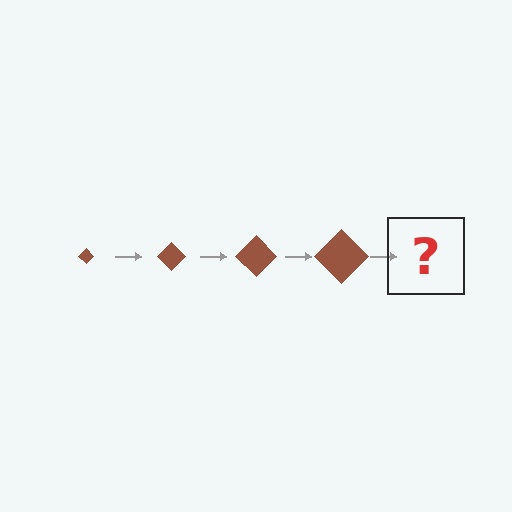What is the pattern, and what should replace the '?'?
The pattern is that the diamond gets progressively larger each step. The '?' should be a brown diamond, larger than the previous one.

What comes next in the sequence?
The next element should be a brown diamond, larger than the previous one.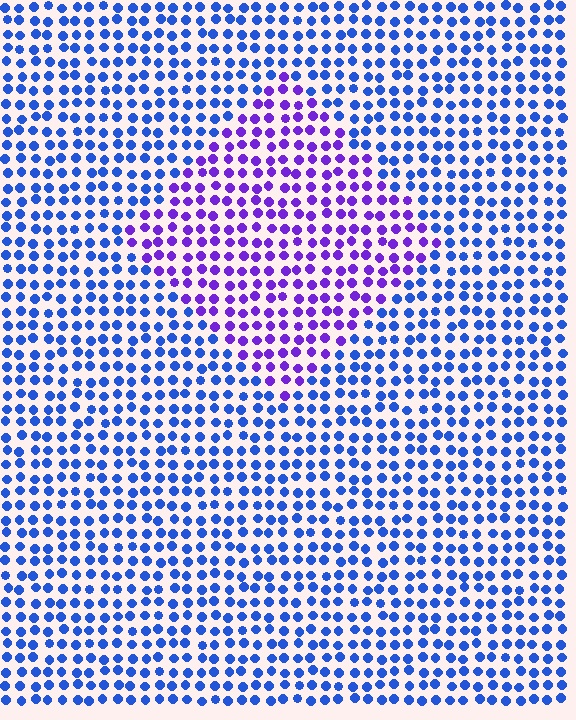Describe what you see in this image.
The image is filled with small blue elements in a uniform arrangement. A diamond-shaped region is visible where the elements are tinted to a slightly different hue, forming a subtle color boundary.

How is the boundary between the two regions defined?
The boundary is defined purely by a slight shift in hue (about 44 degrees). Spacing, size, and orientation are identical on both sides.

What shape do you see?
I see a diamond.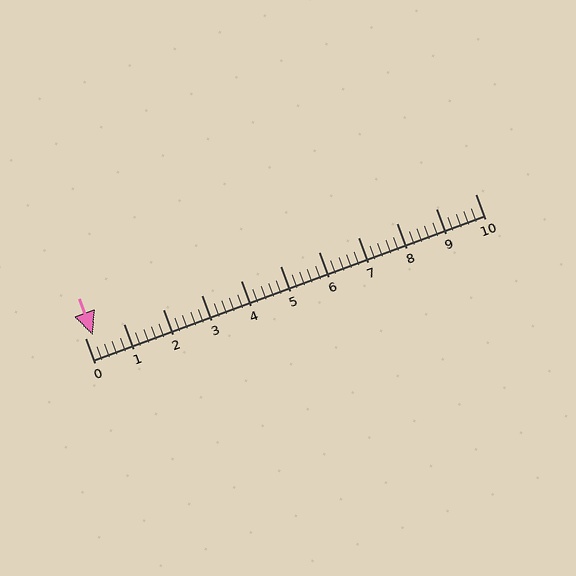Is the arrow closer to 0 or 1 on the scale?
The arrow is closer to 0.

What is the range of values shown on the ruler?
The ruler shows values from 0 to 10.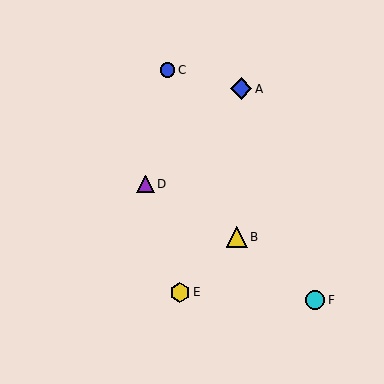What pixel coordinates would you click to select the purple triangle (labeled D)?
Click at (145, 184) to select the purple triangle D.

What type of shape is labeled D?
Shape D is a purple triangle.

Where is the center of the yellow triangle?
The center of the yellow triangle is at (237, 237).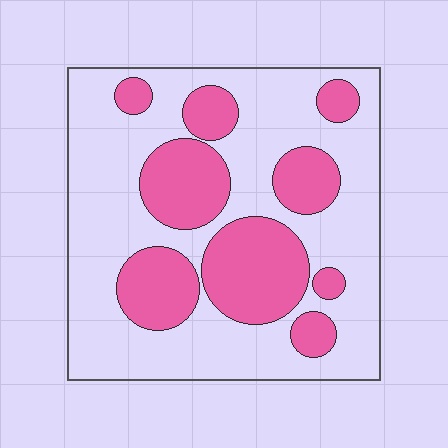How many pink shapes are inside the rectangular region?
9.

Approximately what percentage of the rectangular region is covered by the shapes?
Approximately 35%.